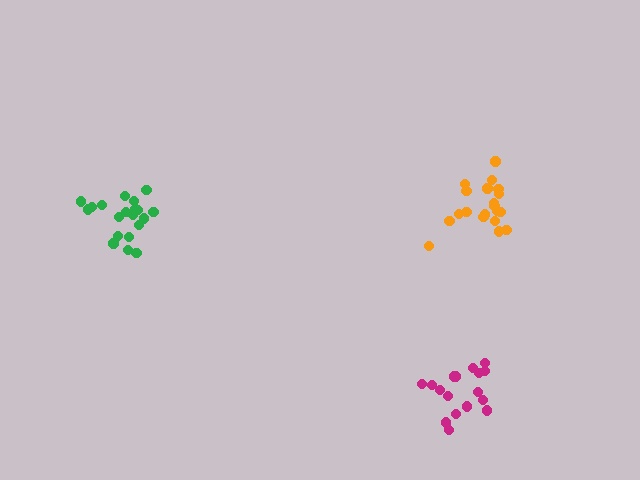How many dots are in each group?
Group 1: 20 dots, Group 2: 17 dots, Group 3: 21 dots (58 total).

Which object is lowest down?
The magenta cluster is bottommost.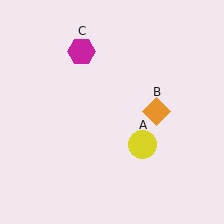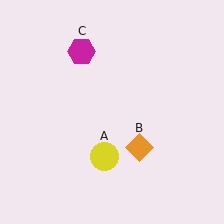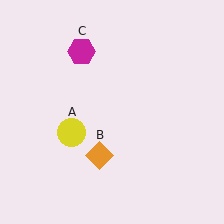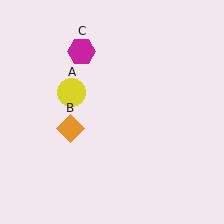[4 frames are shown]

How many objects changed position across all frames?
2 objects changed position: yellow circle (object A), orange diamond (object B).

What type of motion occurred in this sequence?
The yellow circle (object A), orange diamond (object B) rotated clockwise around the center of the scene.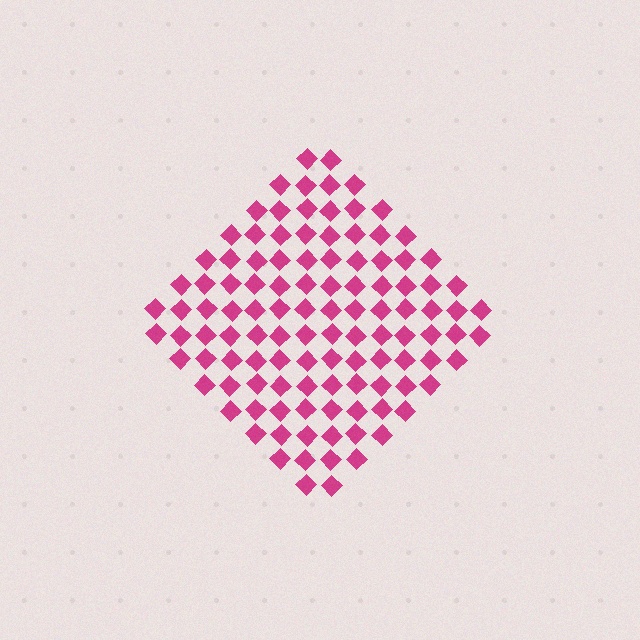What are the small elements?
The small elements are diamonds.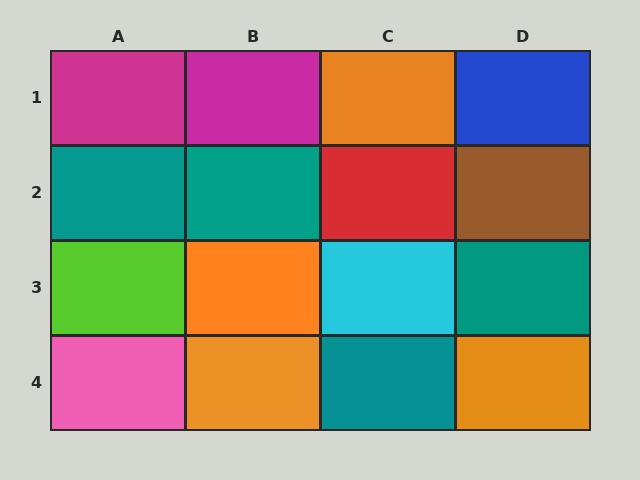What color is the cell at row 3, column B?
Orange.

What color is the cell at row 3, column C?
Cyan.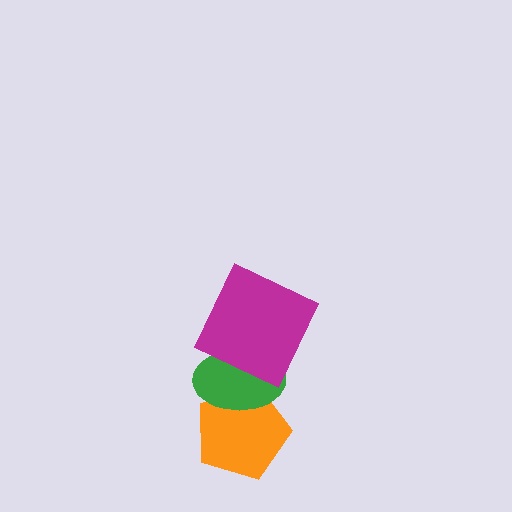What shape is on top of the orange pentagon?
The green ellipse is on top of the orange pentagon.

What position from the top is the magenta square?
The magenta square is 1st from the top.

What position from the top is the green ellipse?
The green ellipse is 2nd from the top.